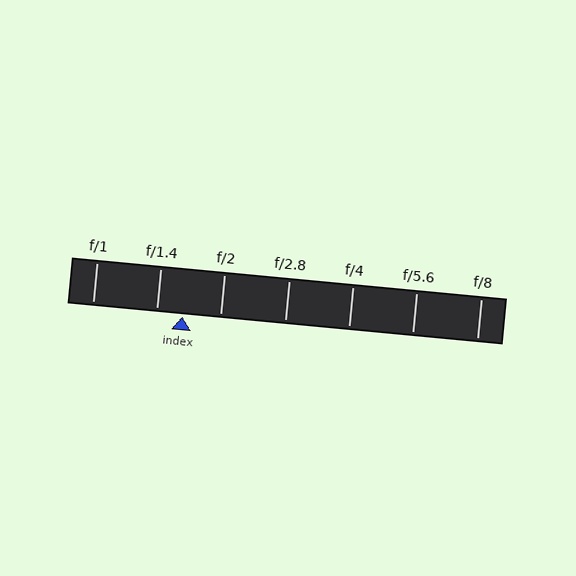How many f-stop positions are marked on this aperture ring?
There are 7 f-stop positions marked.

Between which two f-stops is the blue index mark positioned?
The index mark is between f/1.4 and f/2.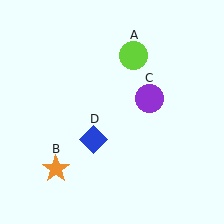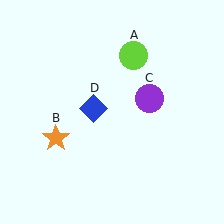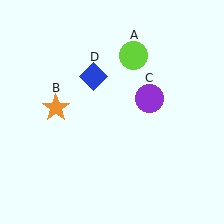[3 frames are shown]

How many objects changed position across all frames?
2 objects changed position: orange star (object B), blue diamond (object D).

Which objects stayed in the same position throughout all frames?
Lime circle (object A) and purple circle (object C) remained stationary.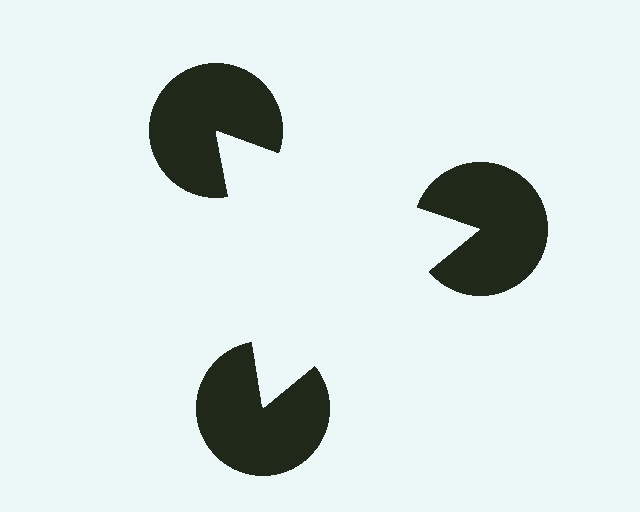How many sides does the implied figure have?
3 sides.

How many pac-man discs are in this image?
There are 3 — one at each vertex of the illusory triangle.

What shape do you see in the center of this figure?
An illusory triangle — its edges are inferred from the aligned wedge cuts in the pac-man discs, not physically drawn.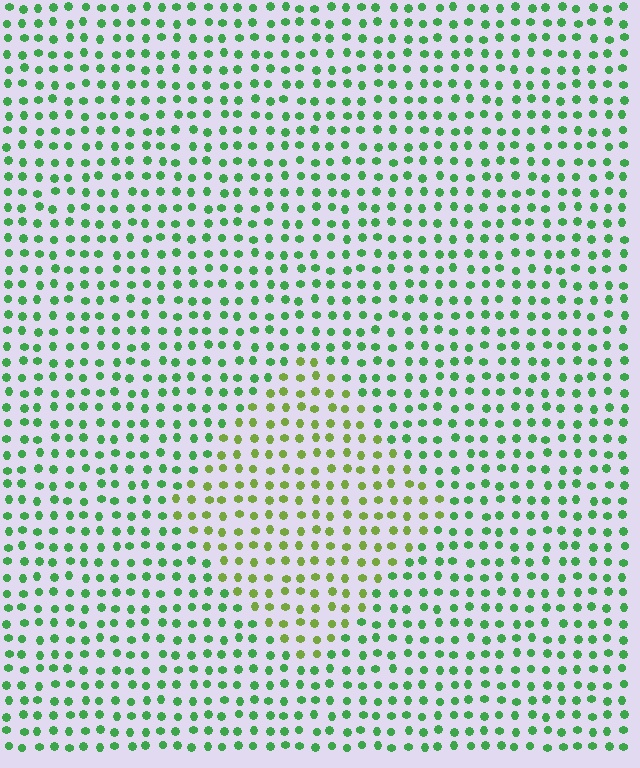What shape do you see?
I see a diamond.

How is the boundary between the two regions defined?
The boundary is defined purely by a slight shift in hue (about 39 degrees). Spacing, size, and orientation are identical on both sides.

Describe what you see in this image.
The image is filled with small green elements in a uniform arrangement. A diamond-shaped region is visible where the elements are tinted to a slightly different hue, forming a subtle color boundary.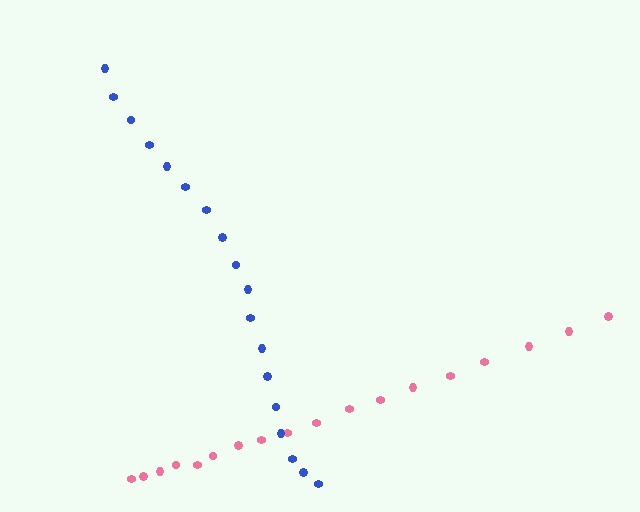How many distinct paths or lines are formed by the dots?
There are 2 distinct paths.